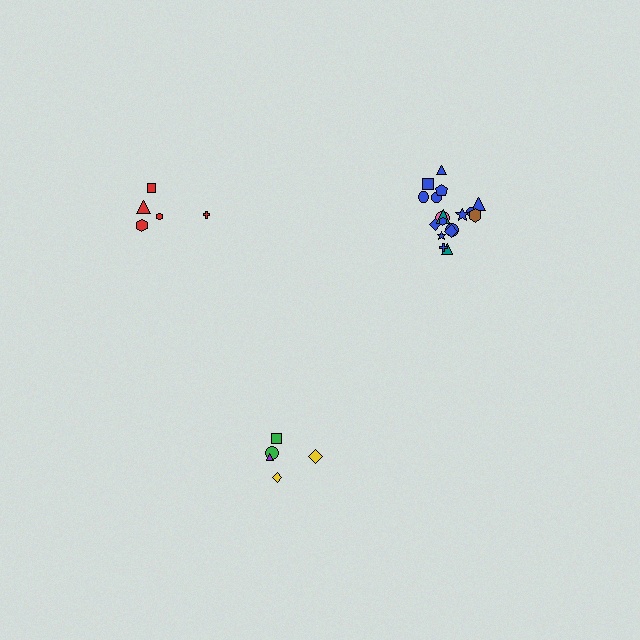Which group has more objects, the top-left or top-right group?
The top-right group.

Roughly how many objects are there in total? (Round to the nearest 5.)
Roughly 30 objects in total.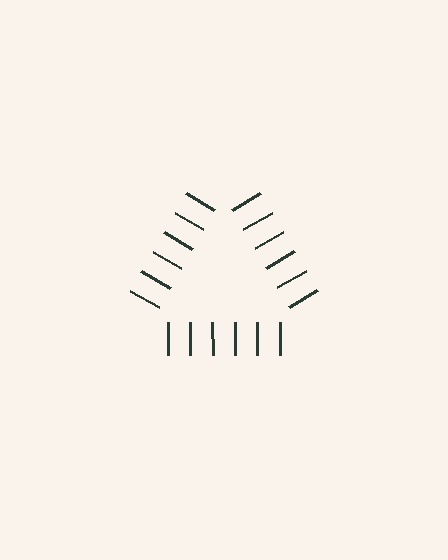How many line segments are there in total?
18 — 6 along each of the 3 edges.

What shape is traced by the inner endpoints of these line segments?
An illusory triangle — the line segments terminate on its edges but no continuous stroke is drawn.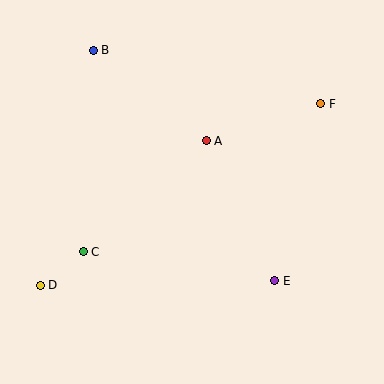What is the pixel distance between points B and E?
The distance between B and E is 293 pixels.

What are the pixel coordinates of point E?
Point E is at (275, 281).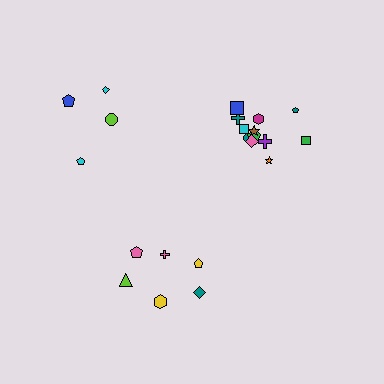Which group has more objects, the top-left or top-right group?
The top-right group.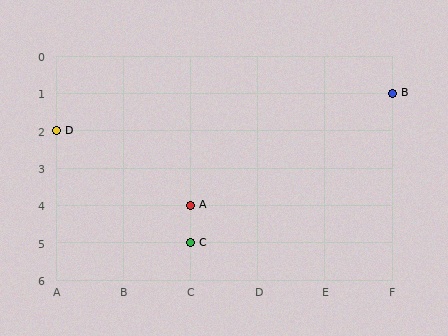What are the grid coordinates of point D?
Point D is at grid coordinates (A, 2).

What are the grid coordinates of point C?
Point C is at grid coordinates (C, 5).